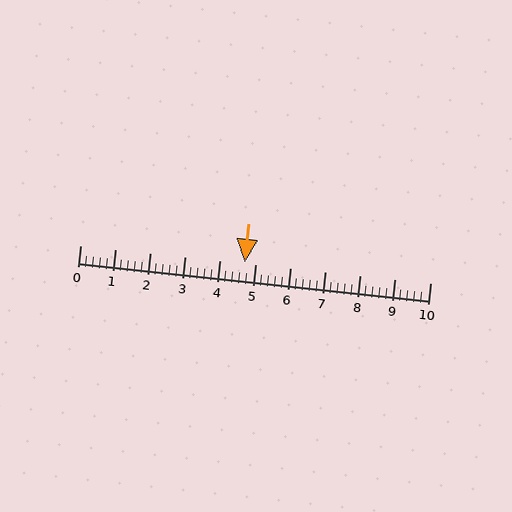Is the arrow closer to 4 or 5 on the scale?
The arrow is closer to 5.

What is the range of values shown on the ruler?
The ruler shows values from 0 to 10.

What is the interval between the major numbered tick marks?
The major tick marks are spaced 1 units apart.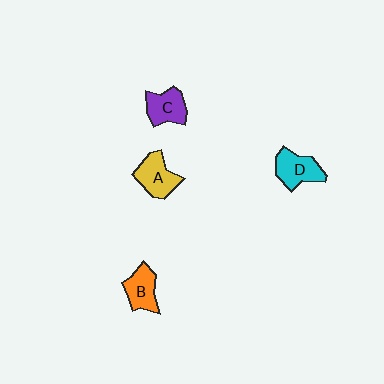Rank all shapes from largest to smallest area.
From largest to smallest: A (yellow), D (cyan), C (purple), B (orange).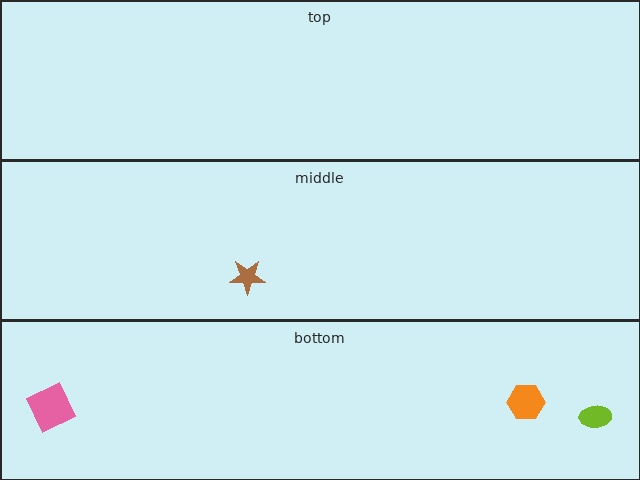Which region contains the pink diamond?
The bottom region.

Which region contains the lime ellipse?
The bottom region.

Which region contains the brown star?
The middle region.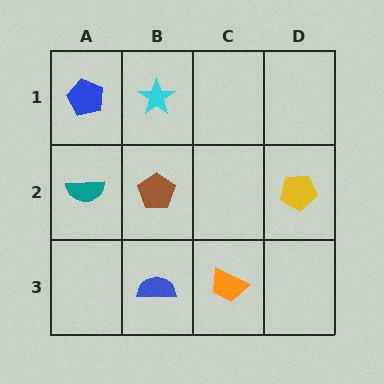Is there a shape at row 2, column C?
No, that cell is empty.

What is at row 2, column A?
A teal semicircle.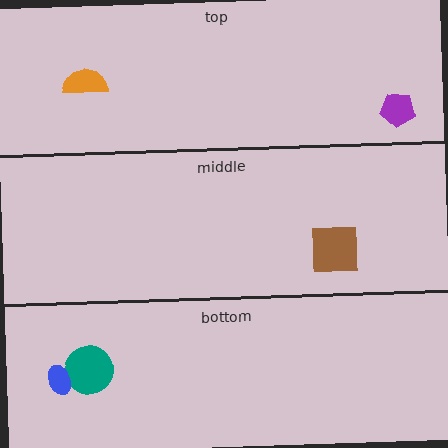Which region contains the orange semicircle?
The top region.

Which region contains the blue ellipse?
The bottom region.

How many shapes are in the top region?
2.